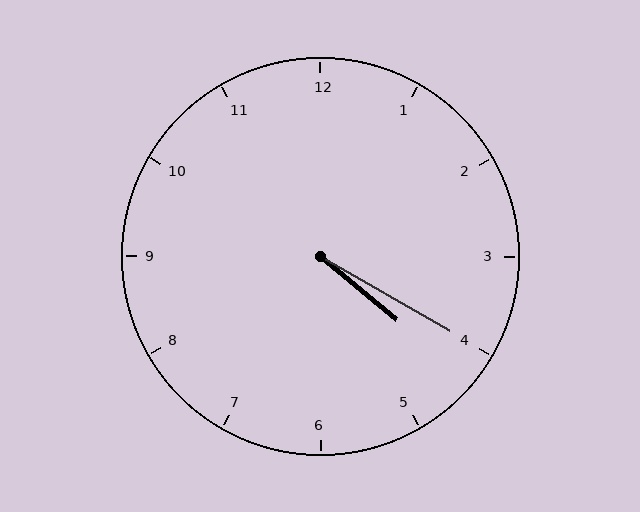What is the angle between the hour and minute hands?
Approximately 10 degrees.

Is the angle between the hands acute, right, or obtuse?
It is acute.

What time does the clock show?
4:20.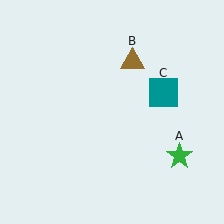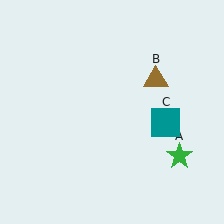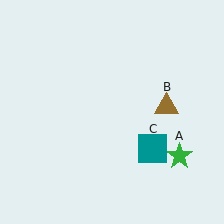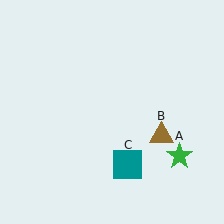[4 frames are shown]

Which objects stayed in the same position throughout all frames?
Green star (object A) remained stationary.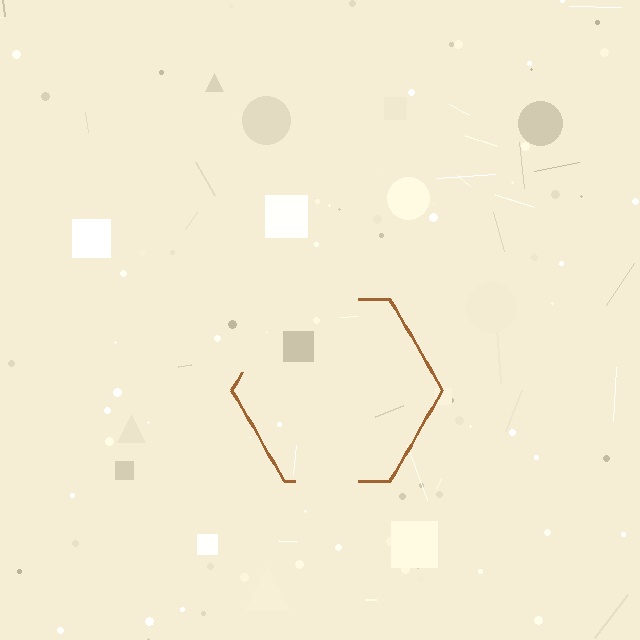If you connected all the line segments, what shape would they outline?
They would outline a hexagon.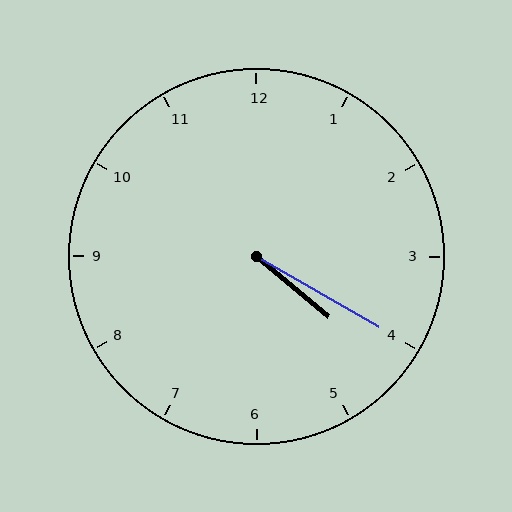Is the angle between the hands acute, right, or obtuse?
It is acute.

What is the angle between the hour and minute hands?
Approximately 10 degrees.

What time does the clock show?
4:20.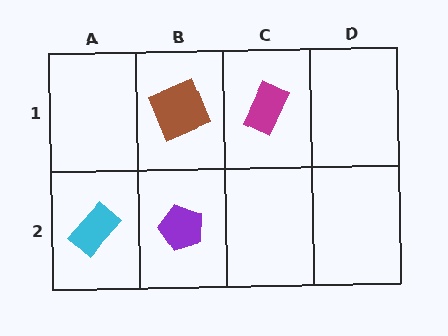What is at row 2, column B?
A purple pentagon.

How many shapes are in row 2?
2 shapes.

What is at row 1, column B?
A brown square.